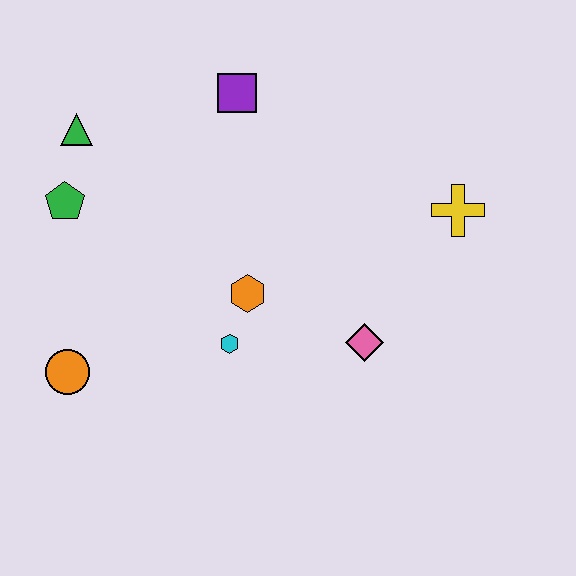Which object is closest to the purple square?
The green triangle is closest to the purple square.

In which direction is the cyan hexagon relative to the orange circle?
The cyan hexagon is to the right of the orange circle.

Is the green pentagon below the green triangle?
Yes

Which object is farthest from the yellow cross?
The orange circle is farthest from the yellow cross.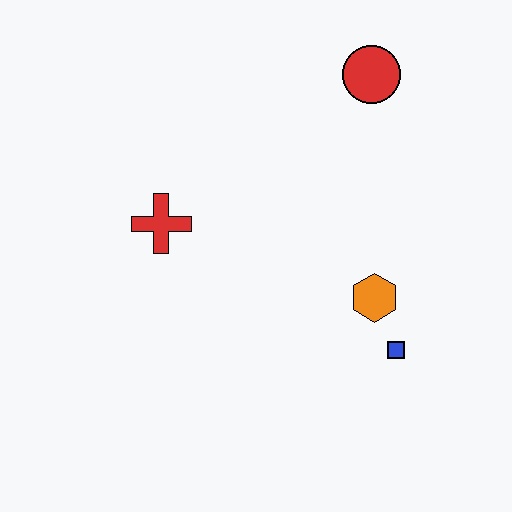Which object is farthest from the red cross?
The blue square is farthest from the red cross.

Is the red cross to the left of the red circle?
Yes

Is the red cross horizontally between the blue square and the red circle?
No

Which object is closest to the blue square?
The orange hexagon is closest to the blue square.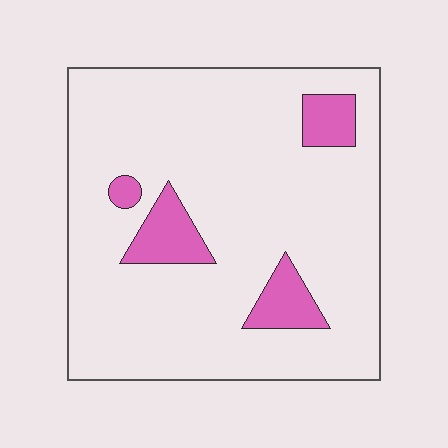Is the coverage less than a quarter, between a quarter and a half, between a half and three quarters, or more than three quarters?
Less than a quarter.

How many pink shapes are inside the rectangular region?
4.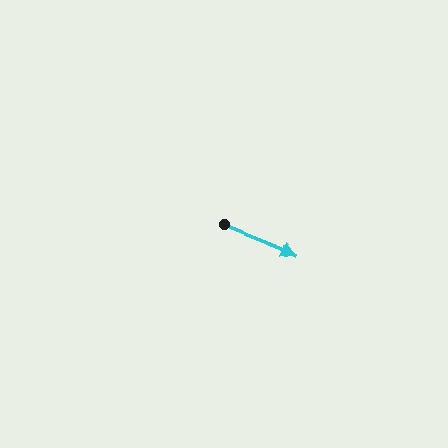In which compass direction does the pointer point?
East.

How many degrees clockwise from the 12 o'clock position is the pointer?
Approximately 112 degrees.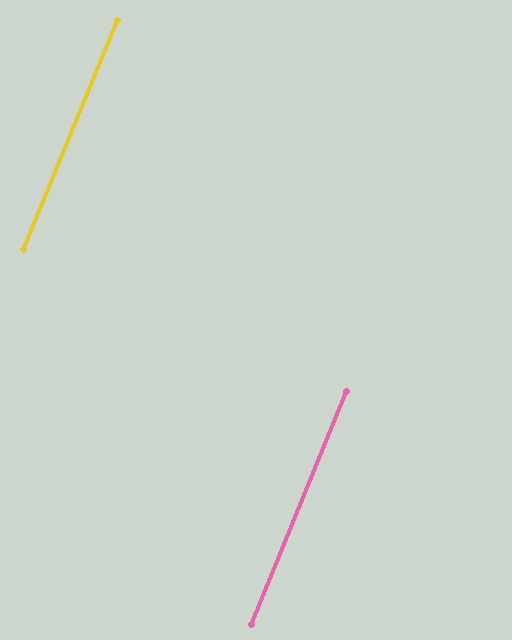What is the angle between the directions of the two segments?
Approximately 0 degrees.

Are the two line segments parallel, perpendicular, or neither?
Parallel — their directions differ by only 0.4°.